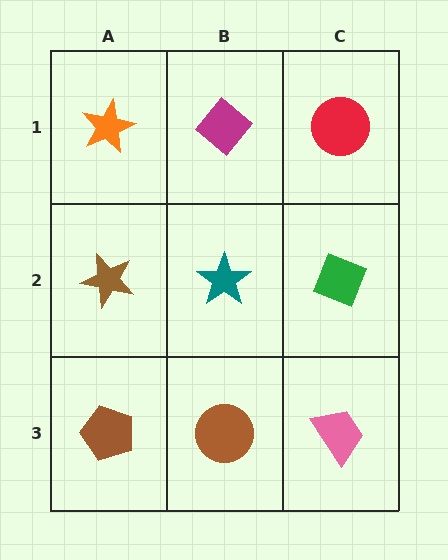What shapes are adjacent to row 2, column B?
A magenta diamond (row 1, column B), a brown circle (row 3, column B), a brown star (row 2, column A), a green diamond (row 2, column C).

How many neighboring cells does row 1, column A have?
2.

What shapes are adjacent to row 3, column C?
A green diamond (row 2, column C), a brown circle (row 3, column B).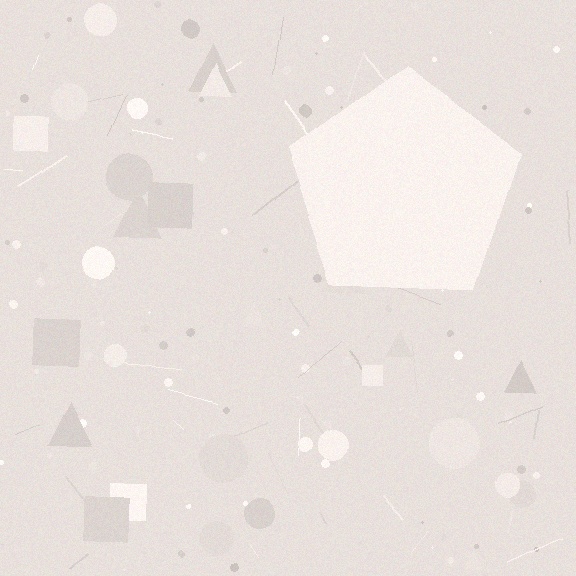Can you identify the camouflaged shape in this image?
The camouflaged shape is a pentagon.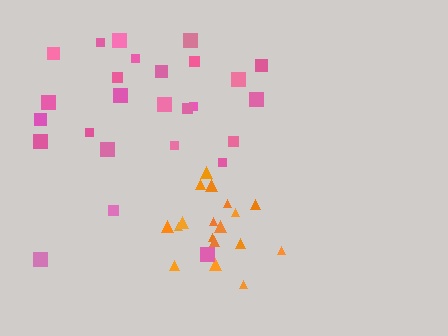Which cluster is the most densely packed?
Orange.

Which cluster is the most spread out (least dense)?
Pink.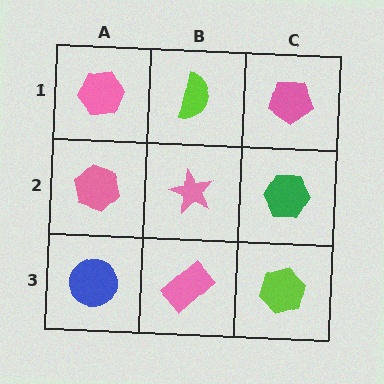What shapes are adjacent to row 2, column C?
A pink pentagon (row 1, column C), a lime hexagon (row 3, column C), a pink star (row 2, column B).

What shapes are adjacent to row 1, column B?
A pink star (row 2, column B), a pink hexagon (row 1, column A), a pink pentagon (row 1, column C).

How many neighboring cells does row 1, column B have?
3.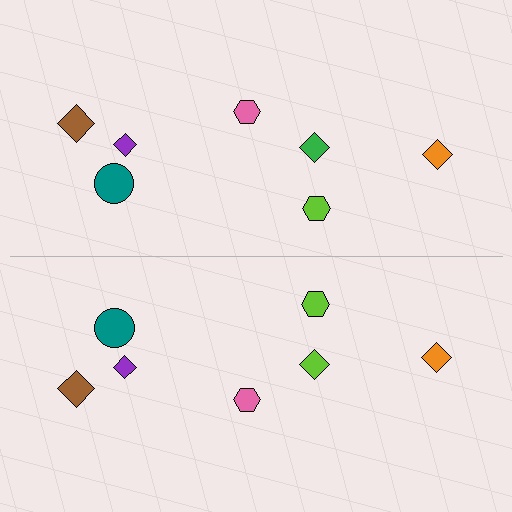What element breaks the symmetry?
The lime diamond on the bottom side breaks the symmetry — its mirror counterpart is green.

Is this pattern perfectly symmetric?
No, the pattern is not perfectly symmetric. The lime diamond on the bottom side breaks the symmetry — its mirror counterpart is green.